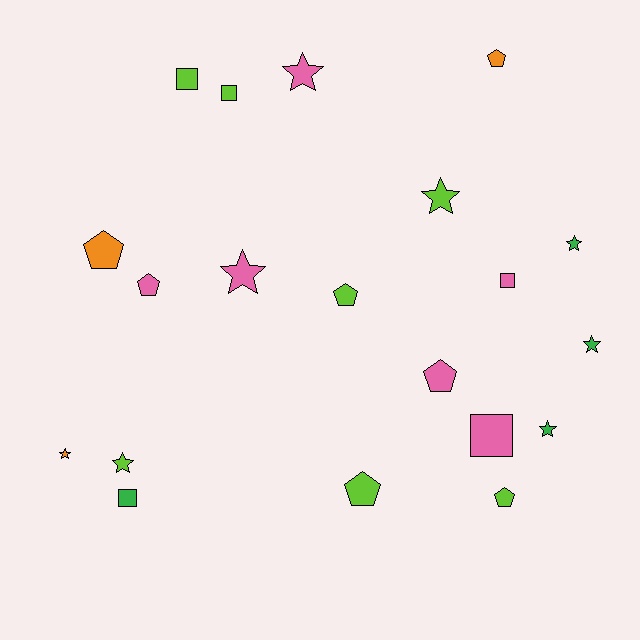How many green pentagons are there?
There are no green pentagons.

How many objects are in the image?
There are 20 objects.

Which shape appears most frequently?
Star, with 8 objects.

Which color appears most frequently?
Lime, with 7 objects.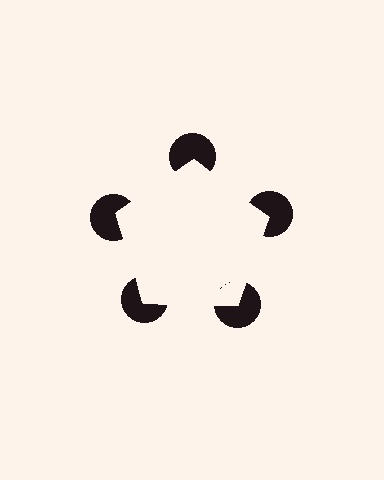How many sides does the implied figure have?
5 sides.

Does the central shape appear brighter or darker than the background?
It typically appears slightly brighter than the background, even though no actual brightness change is drawn.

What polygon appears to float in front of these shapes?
An illusory pentagon — its edges are inferred from the aligned wedge cuts in the pac-man discs, not physically drawn.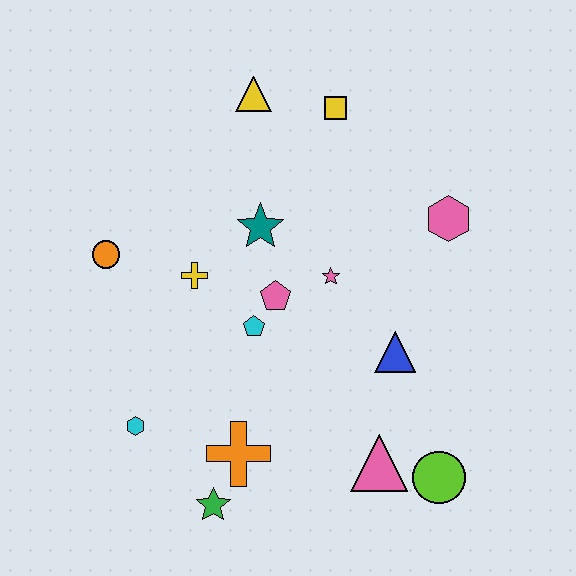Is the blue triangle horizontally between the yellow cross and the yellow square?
No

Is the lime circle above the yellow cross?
No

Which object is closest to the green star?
The orange cross is closest to the green star.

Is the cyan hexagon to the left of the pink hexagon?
Yes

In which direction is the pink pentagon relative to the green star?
The pink pentagon is above the green star.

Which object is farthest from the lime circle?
The yellow triangle is farthest from the lime circle.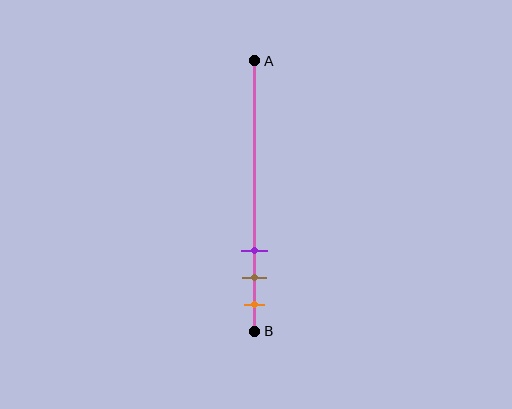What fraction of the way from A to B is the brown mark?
The brown mark is approximately 80% (0.8) of the way from A to B.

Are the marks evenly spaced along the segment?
Yes, the marks are approximately evenly spaced.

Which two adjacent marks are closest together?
The brown and orange marks are the closest adjacent pair.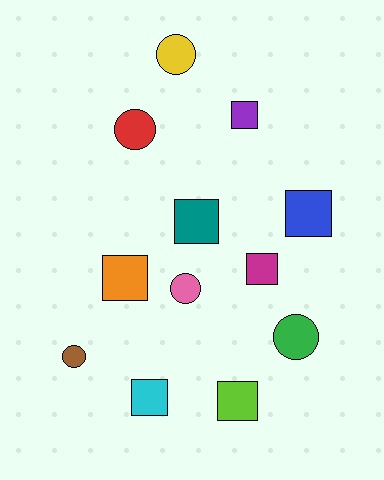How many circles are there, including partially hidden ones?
There are 5 circles.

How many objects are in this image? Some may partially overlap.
There are 12 objects.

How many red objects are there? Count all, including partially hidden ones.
There is 1 red object.